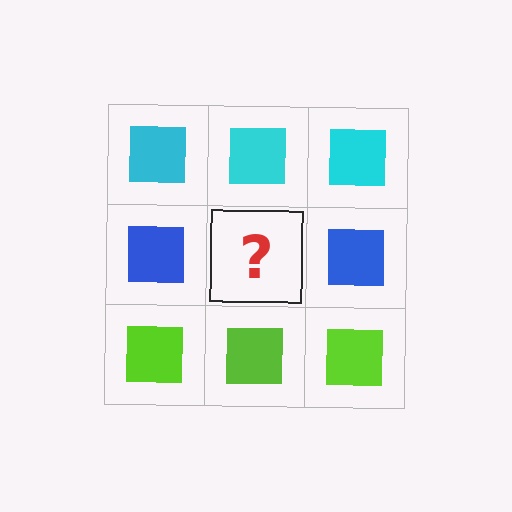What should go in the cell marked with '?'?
The missing cell should contain a blue square.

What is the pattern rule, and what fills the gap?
The rule is that each row has a consistent color. The gap should be filled with a blue square.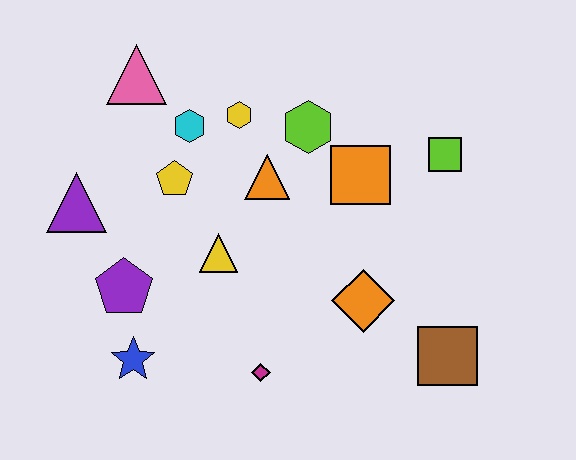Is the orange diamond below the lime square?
Yes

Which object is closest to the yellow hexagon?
The cyan hexagon is closest to the yellow hexagon.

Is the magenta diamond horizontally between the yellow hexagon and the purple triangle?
No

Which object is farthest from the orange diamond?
The pink triangle is farthest from the orange diamond.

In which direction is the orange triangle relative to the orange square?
The orange triangle is to the left of the orange square.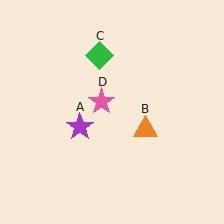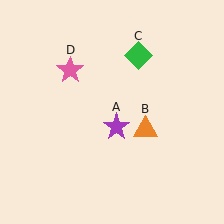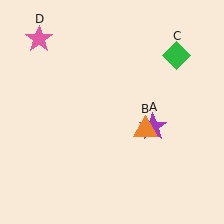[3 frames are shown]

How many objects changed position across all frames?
3 objects changed position: purple star (object A), green diamond (object C), pink star (object D).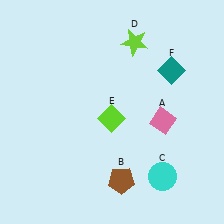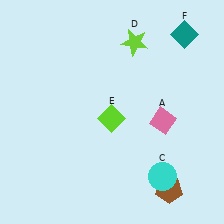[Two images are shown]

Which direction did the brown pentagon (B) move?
The brown pentagon (B) moved right.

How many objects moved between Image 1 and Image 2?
2 objects moved between the two images.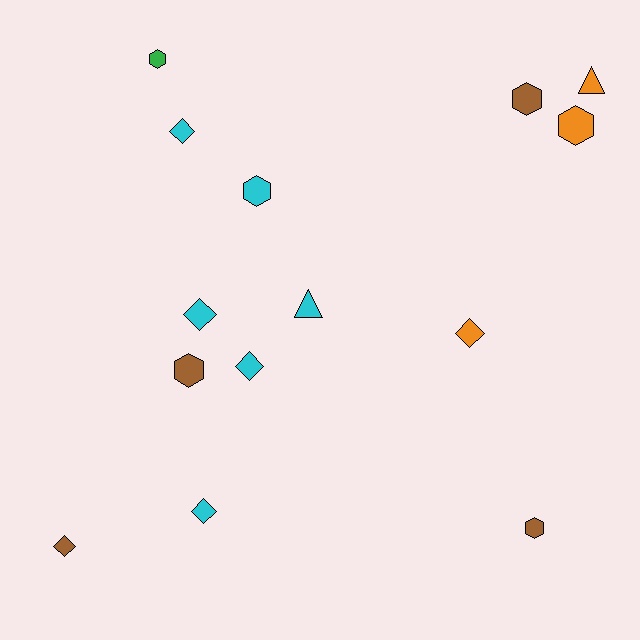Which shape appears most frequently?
Diamond, with 6 objects.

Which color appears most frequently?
Cyan, with 6 objects.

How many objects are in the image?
There are 14 objects.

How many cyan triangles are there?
There is 1 cyan triangle.